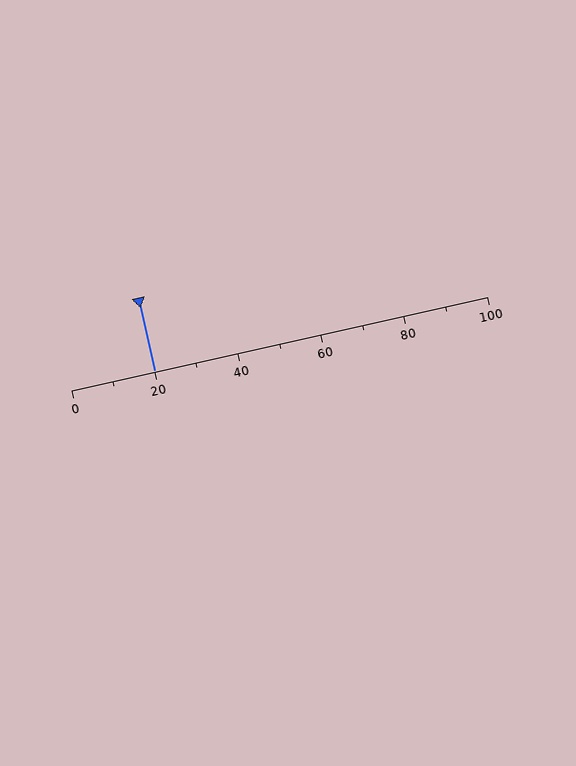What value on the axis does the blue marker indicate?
The marker indicates approximately 20.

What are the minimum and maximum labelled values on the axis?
The axis runs from 0 to 100.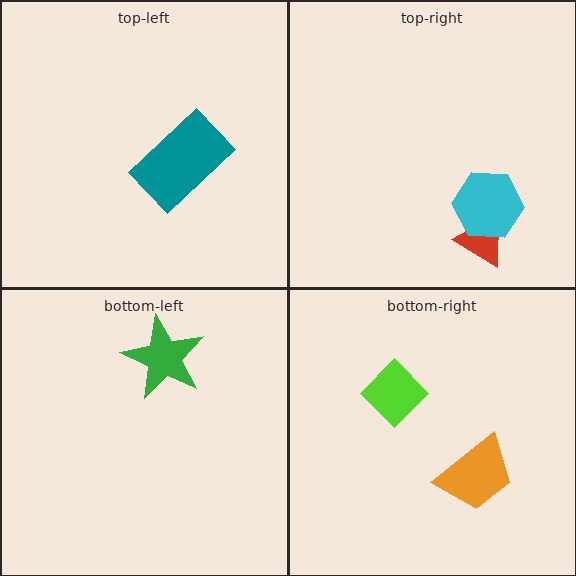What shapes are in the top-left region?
The teal rectangle.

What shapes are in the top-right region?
The red triangle, the cyan hexagon.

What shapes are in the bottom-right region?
The orange trapezoid, the lime diamond.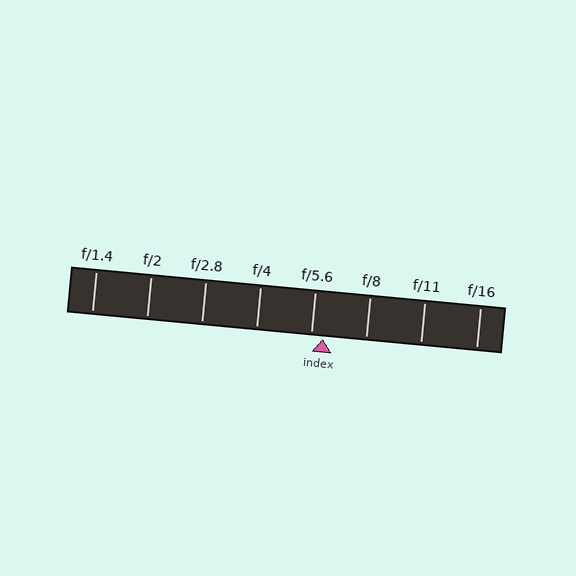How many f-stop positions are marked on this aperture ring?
There are 8 f-stop positions marked.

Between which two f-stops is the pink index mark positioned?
The index mark is between f/5.6 and f/8.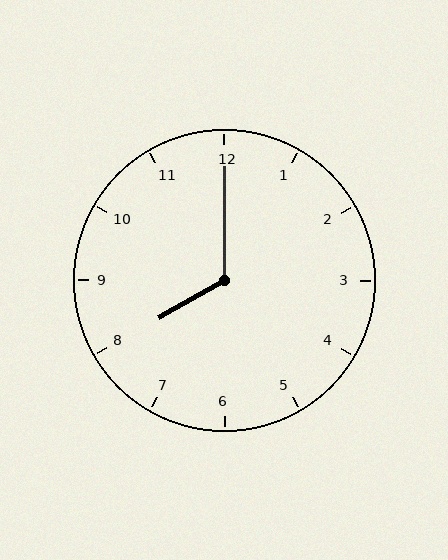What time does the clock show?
8:00.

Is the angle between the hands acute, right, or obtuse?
It is obtuse.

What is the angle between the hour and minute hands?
Approximately 120 degrees.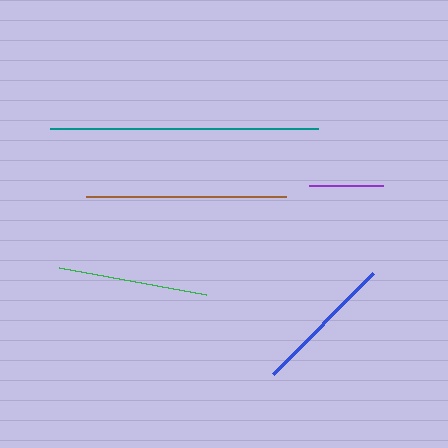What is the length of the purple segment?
The purple segment is approximately 74 pixels long.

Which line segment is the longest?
The teal line is the longest at approximately 268 pixels.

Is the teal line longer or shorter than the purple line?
The teal line is longer than the purple line.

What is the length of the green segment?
The green segment is approximately 149 pixels long.